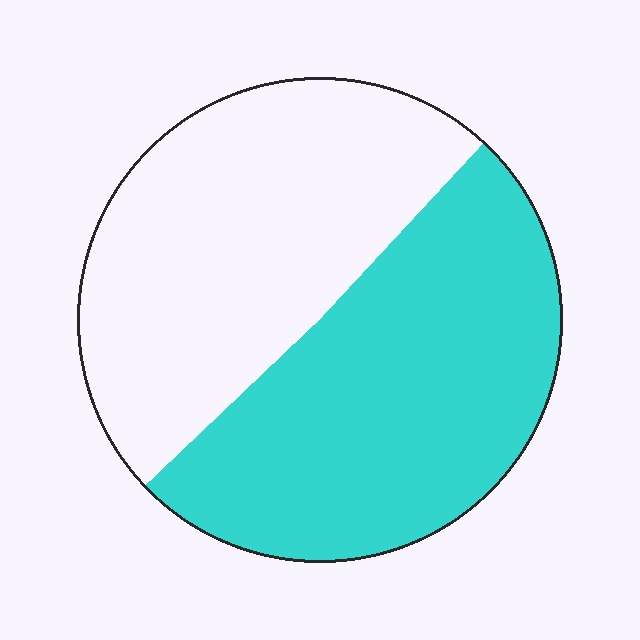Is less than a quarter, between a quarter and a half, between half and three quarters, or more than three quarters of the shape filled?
Between half and three quarters.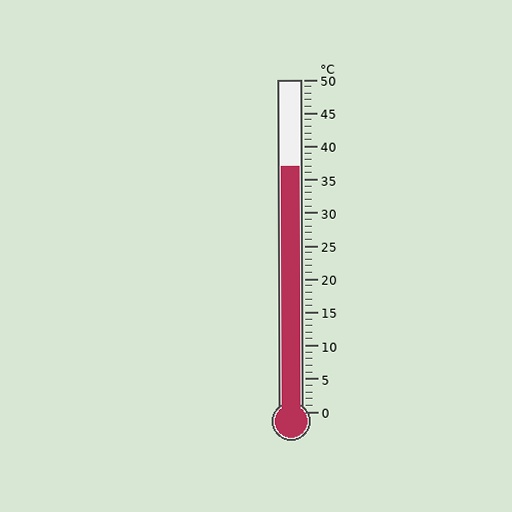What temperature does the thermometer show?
The thermometer shows approximately 37°C.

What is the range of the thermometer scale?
The thermometer scale ranges from 0°C to 50°C.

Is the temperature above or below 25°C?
The temperature is above 25°C.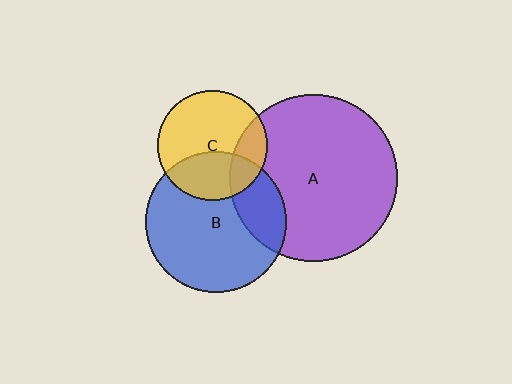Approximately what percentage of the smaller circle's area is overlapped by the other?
Approximately 20%.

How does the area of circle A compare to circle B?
Approximately 1.4 times.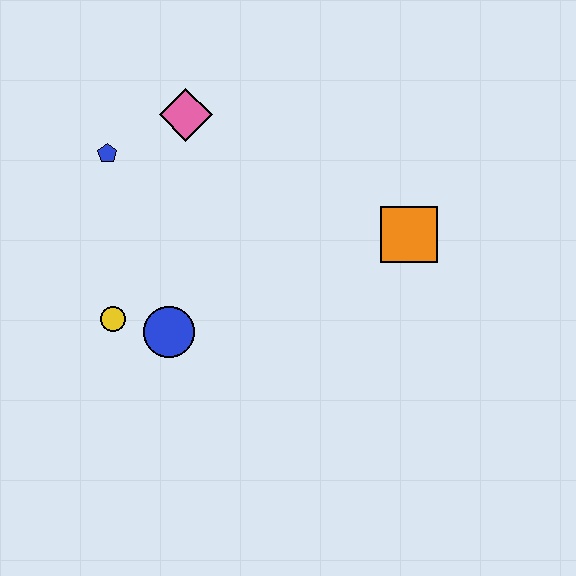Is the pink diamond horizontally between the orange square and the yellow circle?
Yes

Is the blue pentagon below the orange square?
No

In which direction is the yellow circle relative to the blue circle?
The yellow circle is to the left of the blue circle.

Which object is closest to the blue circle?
The yellow circle is closest to the blue circle.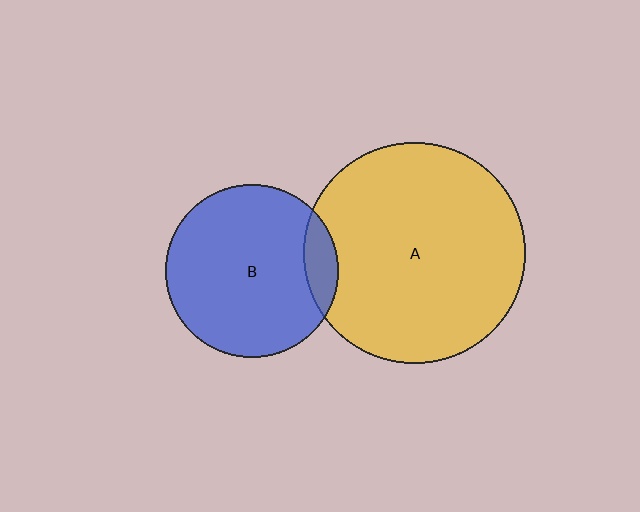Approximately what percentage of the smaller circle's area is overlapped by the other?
Approximately 10%.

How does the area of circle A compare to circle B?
Approximately 1.6 times.